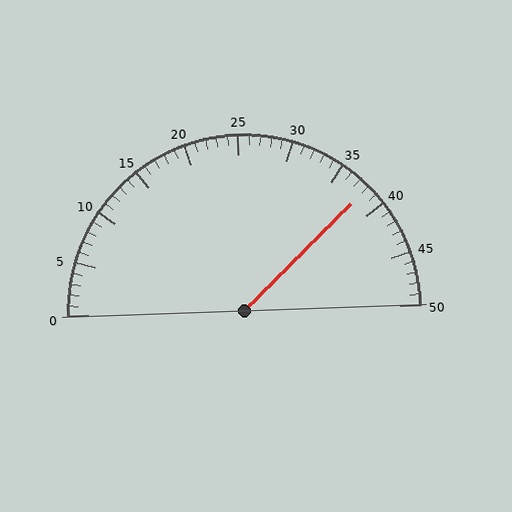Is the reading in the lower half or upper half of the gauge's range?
The reading is in the upper half of the range (0 to 50).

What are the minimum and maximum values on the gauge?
The gauge ranges from 0 to 50.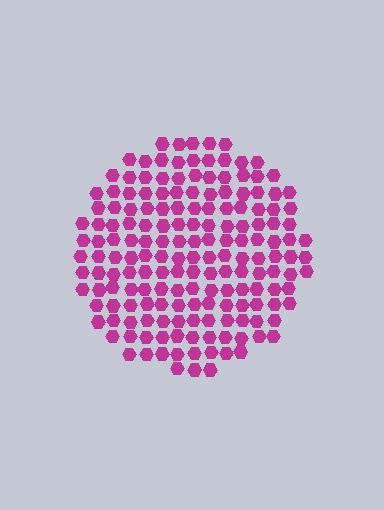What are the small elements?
The small elements are hexagons.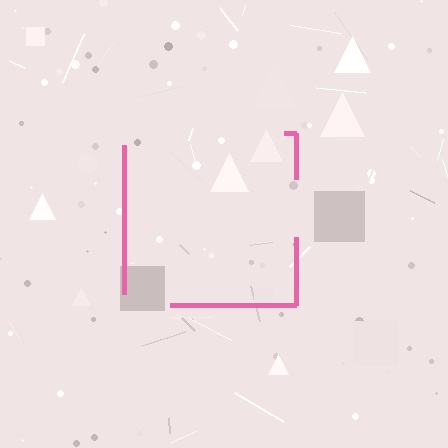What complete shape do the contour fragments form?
The contour fragments form a square.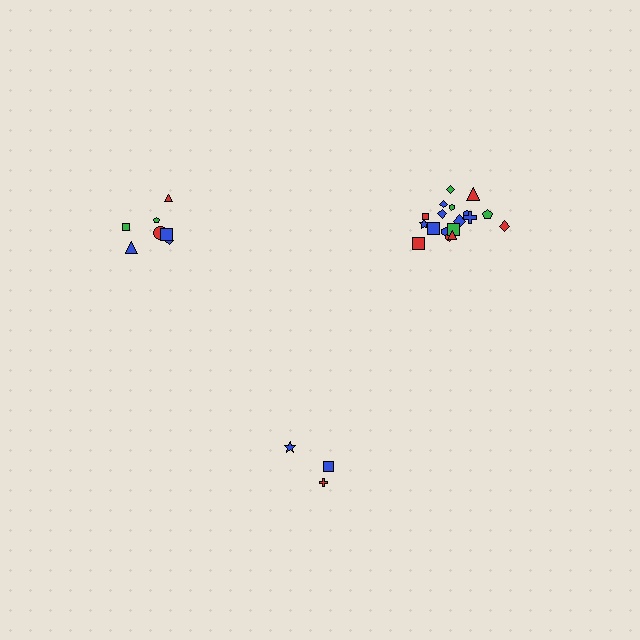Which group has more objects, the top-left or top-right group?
The top-right group.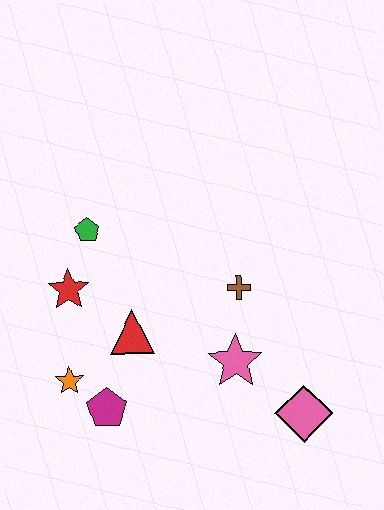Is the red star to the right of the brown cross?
No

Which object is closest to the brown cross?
The pink star is closest to the brown cross.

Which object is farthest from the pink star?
The green pentagon is farthest from the pink star.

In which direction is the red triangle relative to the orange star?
The red triangle is to the right of the orange star.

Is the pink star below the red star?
Yes